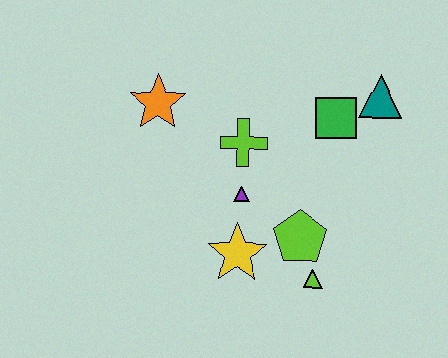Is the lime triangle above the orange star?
No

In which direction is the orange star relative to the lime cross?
The orange star is to the left of the lime cross.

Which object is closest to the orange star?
The lime cross is closest to the orange star.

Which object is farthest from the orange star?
The lime triangle is farthest from the orange star.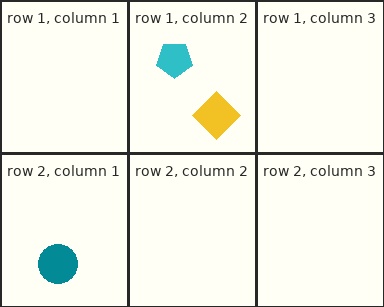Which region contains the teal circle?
The row 2, column 1 region.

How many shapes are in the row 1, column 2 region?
2.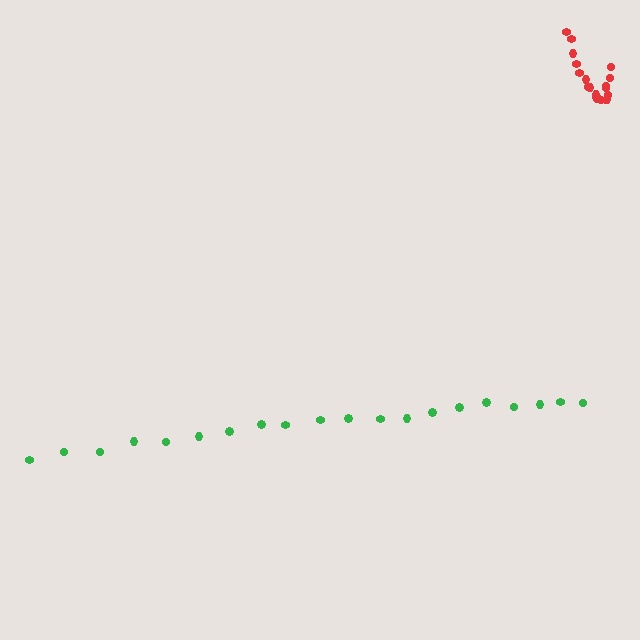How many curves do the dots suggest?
There are 2 distinct paths.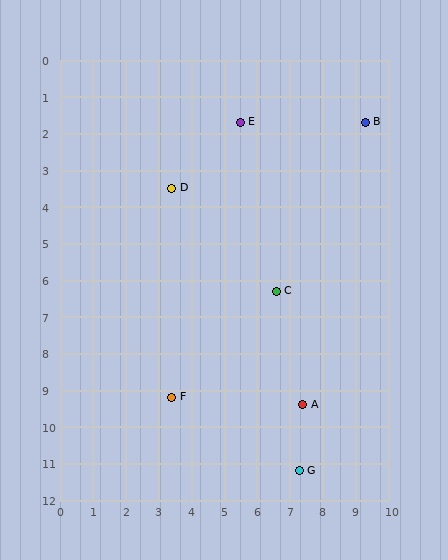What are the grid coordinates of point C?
Point C is at approximately (6.6, 6.3).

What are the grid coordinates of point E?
Point E is at approximately (5.5, 1.7).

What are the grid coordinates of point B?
Point B is at approximately (9.3, 1.7).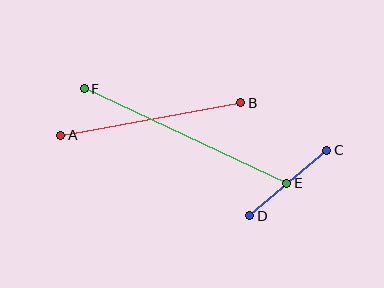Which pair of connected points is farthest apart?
Points E and F are farthest apart.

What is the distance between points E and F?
The distance is approximately 223 pixels.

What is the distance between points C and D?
The distance is approximately 101 pixels.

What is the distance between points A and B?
The distance is approximately 183 pixels.